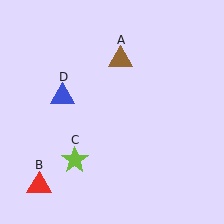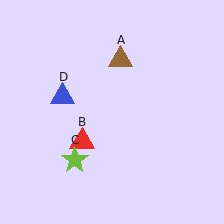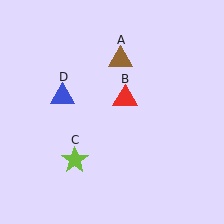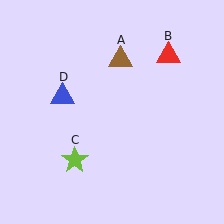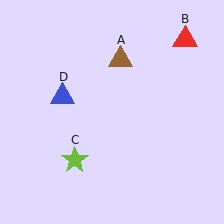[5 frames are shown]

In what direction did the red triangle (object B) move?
The red triangle (object B) moved up and to the right.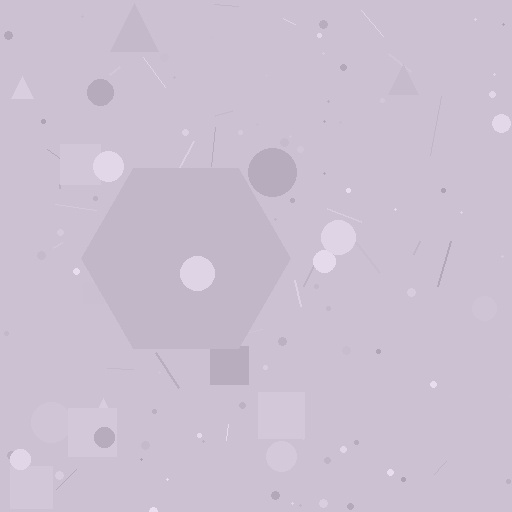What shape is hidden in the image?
A hexagon is hidden in the image.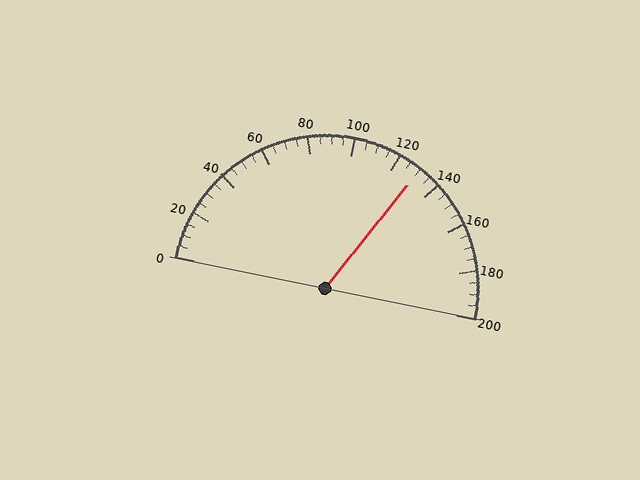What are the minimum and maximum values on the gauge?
The gauge ranges from 0 to 200.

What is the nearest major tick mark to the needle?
The nearest major tick mark is 120.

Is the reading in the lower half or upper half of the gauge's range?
The reading is in the upper half of the range (0 to 200).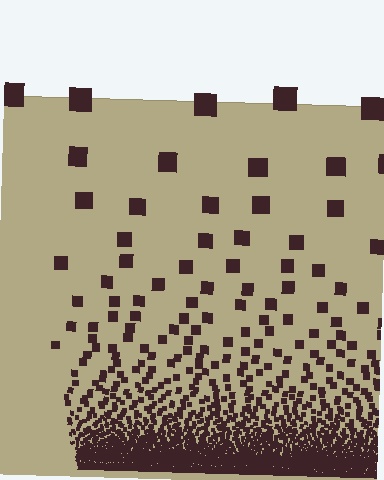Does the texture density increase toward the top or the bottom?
Density increases toward the bottom.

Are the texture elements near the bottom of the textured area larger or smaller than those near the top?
Smaller. The gradient is inverted — elements near the bottom are smaller and denser.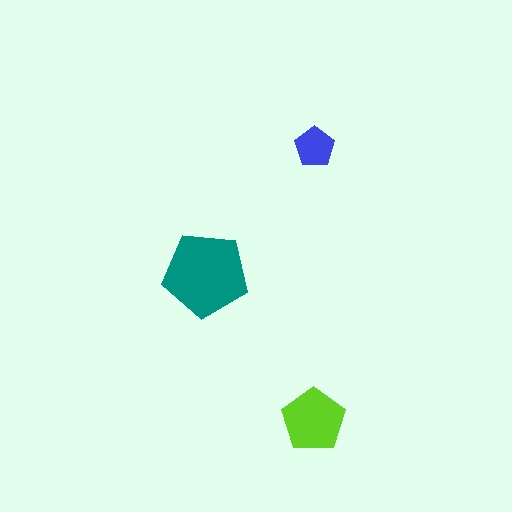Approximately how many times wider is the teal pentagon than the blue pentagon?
About 2 times wider.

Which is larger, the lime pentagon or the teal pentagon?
The teal one.